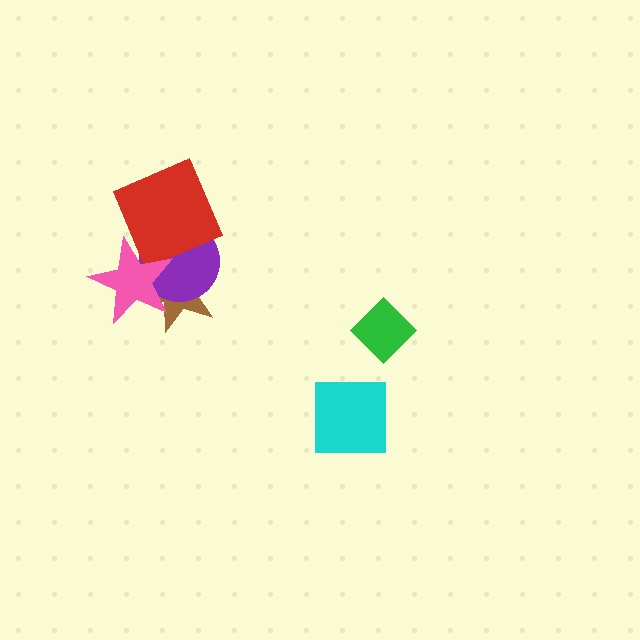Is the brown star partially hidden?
Yes, it is partially covered by another shape.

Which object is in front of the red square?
The pink star is in front of the red square.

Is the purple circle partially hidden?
Yes, it is partially covered by another shape.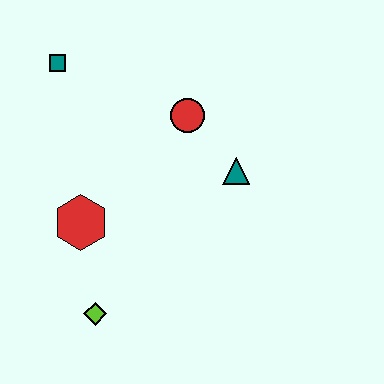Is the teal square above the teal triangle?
Yes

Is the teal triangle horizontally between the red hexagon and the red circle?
No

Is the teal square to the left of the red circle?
Yes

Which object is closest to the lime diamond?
The red hexagon is closest to the lime diamond.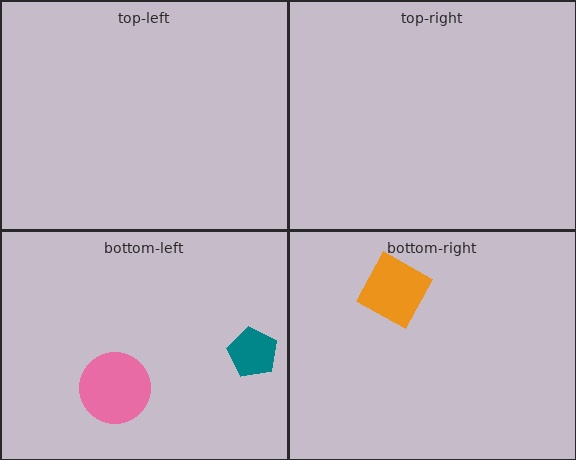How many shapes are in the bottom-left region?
2.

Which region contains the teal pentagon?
The bottom-left region.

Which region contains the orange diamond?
The bottom-right region.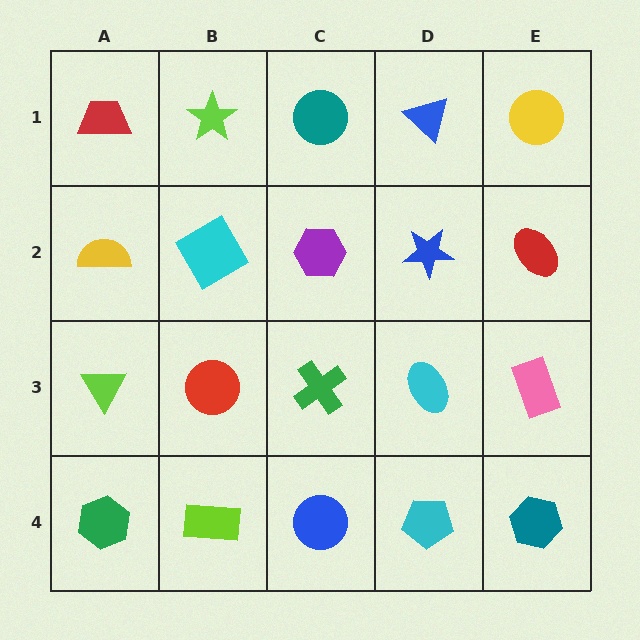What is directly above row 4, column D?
A cyan ellipse.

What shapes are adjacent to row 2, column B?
A lime star (row 1, column B), a red circle (row 3, column B), a yellow semicircle (row 2, column A), a purple hexagon (row 2, column C).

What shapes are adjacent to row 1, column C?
A purple hexagon (row 2, column C), a lime star (row 1, column B), a blue triangle (row 1, column D).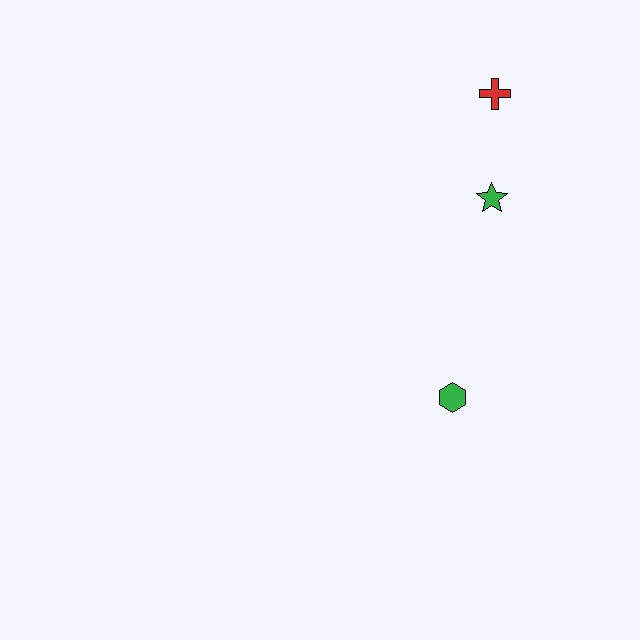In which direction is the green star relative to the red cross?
The green star is below the red cross.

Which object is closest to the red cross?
The green star is closest to the red cross.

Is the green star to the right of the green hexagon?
Yes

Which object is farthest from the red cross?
The green hexagon is farthest from the red cross.